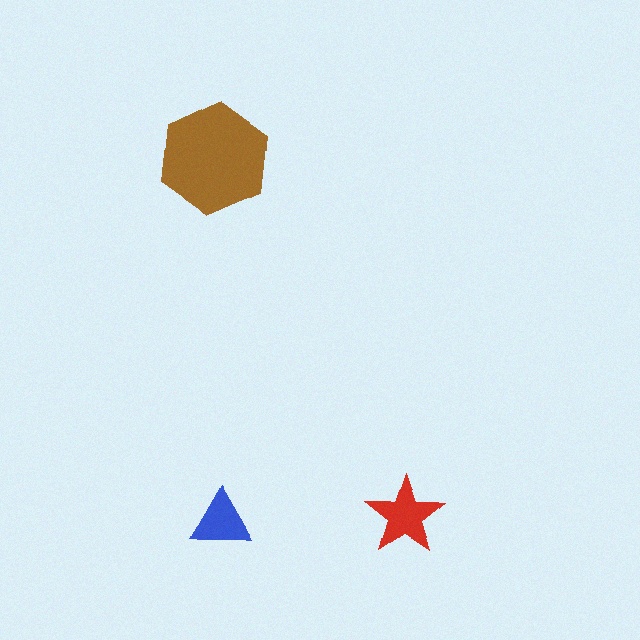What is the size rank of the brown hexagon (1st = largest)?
1st.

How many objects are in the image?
There are 3 objects in the image.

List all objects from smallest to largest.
The blue triangle, the red star, the brown hexagon.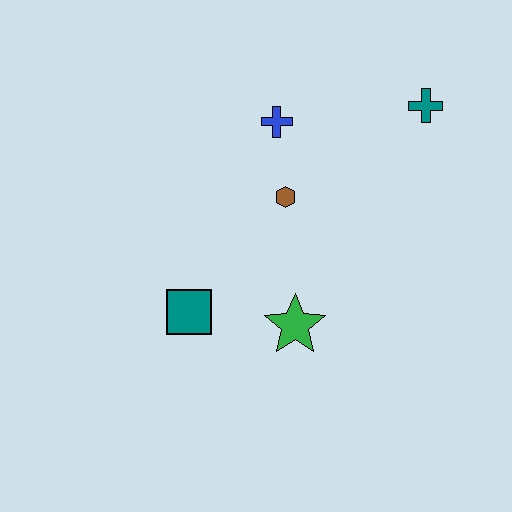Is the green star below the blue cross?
Yes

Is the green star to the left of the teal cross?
Yes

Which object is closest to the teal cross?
The blue cross is closest to the teal cross.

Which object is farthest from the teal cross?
The teal square is farthest from the teal cross.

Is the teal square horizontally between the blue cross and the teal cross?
No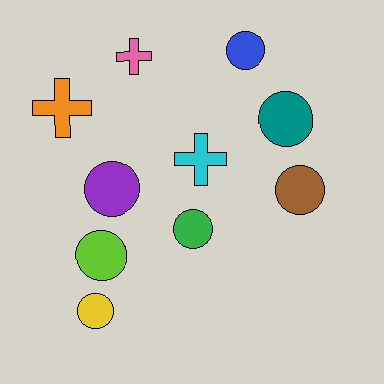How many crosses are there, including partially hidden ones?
There are 3 crosses.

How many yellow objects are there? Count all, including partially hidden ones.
There is 1 yellow object.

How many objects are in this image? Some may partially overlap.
There are 10 objects.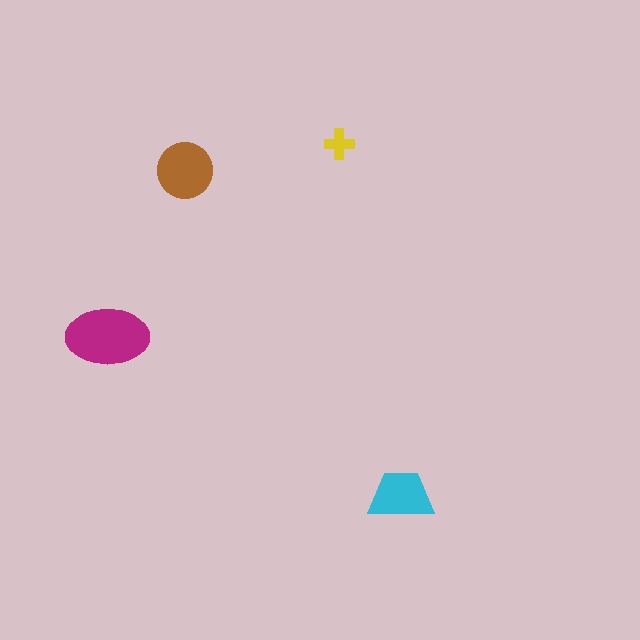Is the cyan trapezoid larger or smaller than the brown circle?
Smaller.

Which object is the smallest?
The yellow cross.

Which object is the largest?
The magenta ellipse.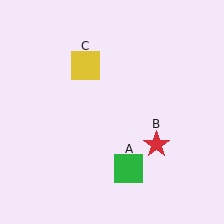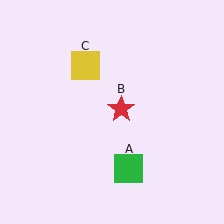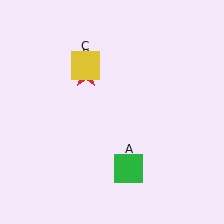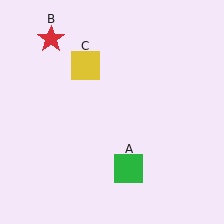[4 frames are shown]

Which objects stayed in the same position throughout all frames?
Green square (object A) and yellow square (object C) remained stationary.